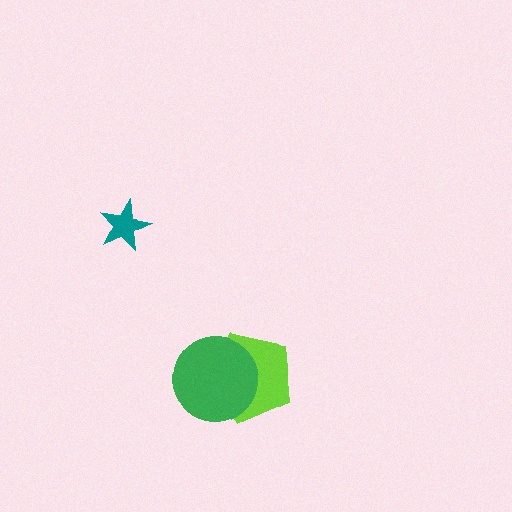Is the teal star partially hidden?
No, no other shape covers it.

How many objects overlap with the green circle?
1 object overlaps with the green circle.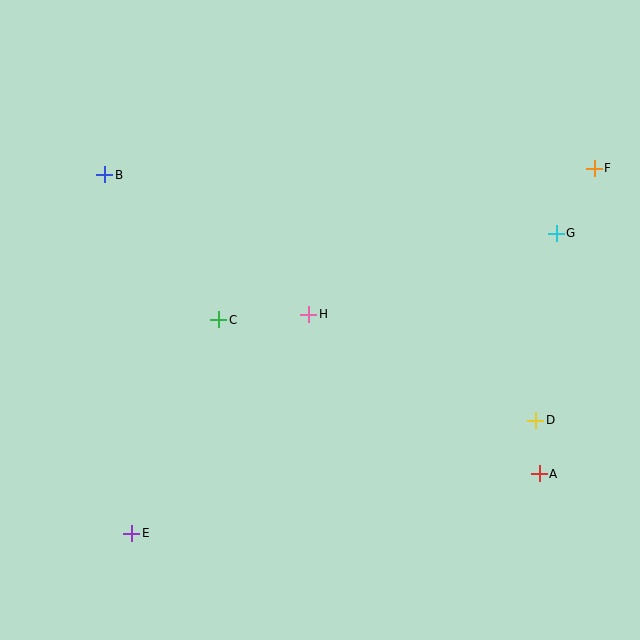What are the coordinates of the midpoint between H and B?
The midpoint between H and B is at (207, 245).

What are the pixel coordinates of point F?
Point F is at (594, 168).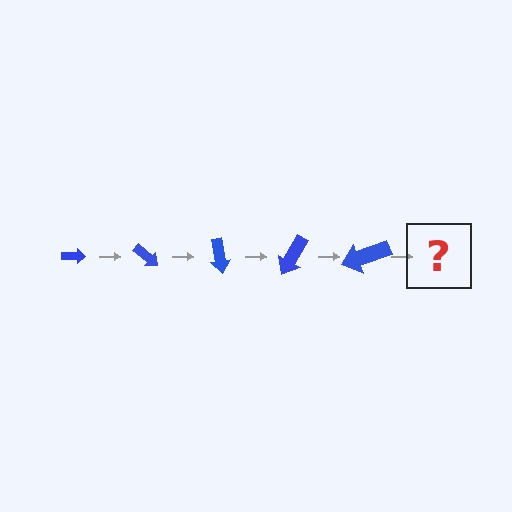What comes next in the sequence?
The next element should be an arrow, larger than the previous one and rotated 200 degrees from the start.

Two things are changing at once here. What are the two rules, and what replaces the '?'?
The two rules are that the arrow grows larger each step and it rotates 40 degrees each step. The '?' should be an arrow, larger than the previous one and rotated 200 degrees from the start.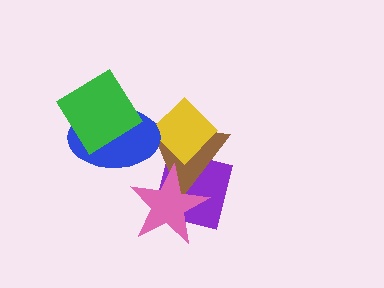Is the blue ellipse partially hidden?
Yes, it is partially covered by another shape.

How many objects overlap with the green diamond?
1 object overlaps with the green diamond.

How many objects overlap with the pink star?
2 objects overlap with the pink star.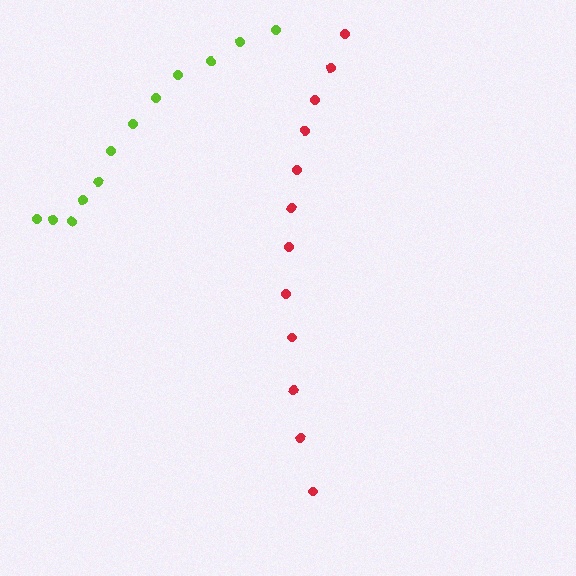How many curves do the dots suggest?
There are 2 distinct paths.